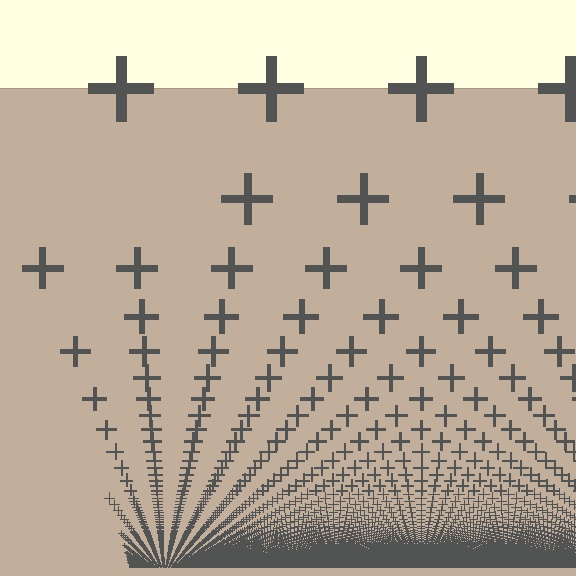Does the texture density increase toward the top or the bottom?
Density increases toward the bottom.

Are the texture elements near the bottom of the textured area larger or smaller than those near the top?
Smaller. The gradient is inverted — elements near the bottom are smaller and denser.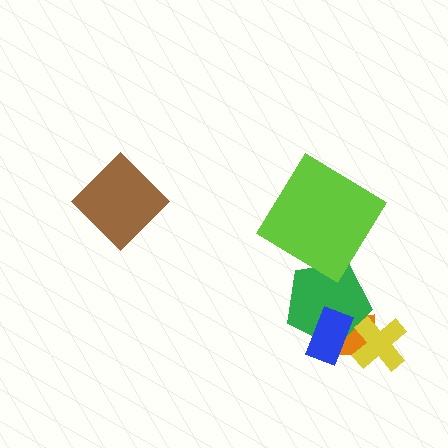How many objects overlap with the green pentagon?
3 objects overlap with the green pentagon.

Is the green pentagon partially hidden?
Yes, it is partially covered by another shape.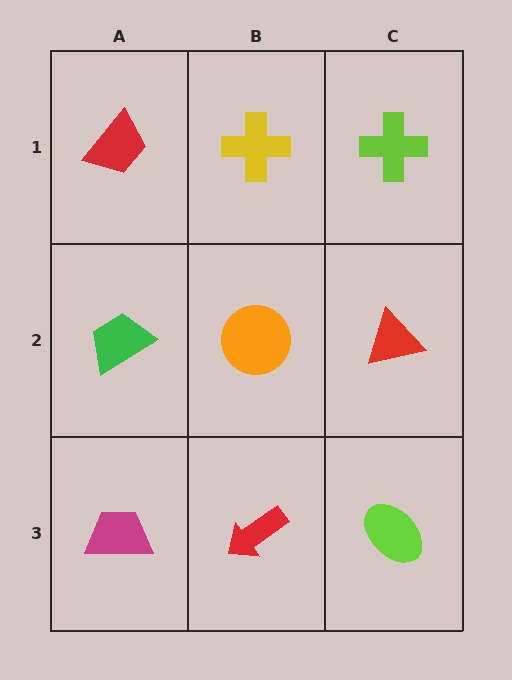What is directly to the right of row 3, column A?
A red arrow.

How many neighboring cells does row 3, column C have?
2.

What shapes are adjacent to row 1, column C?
A red triangle (row 2, column C), a yellow cross (row 1, column B).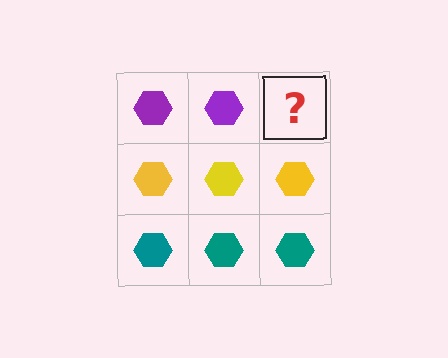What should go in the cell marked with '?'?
The missing cell should contain a purple hexagon.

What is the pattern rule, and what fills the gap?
The rule is that each row has a consistent color. The gap should be filled with a purple hexagon.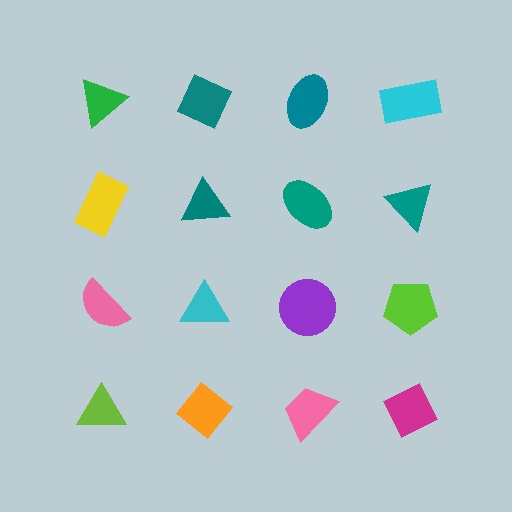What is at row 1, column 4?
A cyan rectangle.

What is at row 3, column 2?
A cyan triangle.